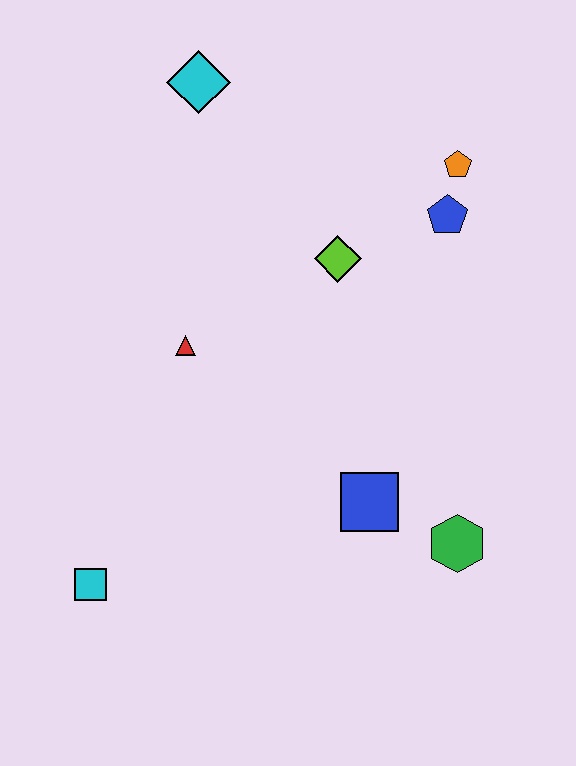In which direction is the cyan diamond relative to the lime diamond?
The cyan diamond is above the lime diamond.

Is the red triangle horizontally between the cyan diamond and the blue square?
No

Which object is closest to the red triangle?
The lime diamond is closest to the red triangle.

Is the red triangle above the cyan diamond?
No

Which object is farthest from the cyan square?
The orange pentagon is farthest from the cyan square.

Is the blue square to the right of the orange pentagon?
No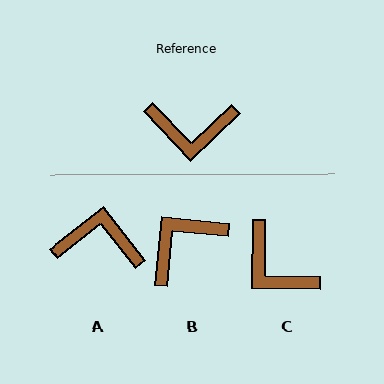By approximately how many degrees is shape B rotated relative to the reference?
Approximately 139 degrees clockwise.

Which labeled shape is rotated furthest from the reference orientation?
A, about 174 degrees away.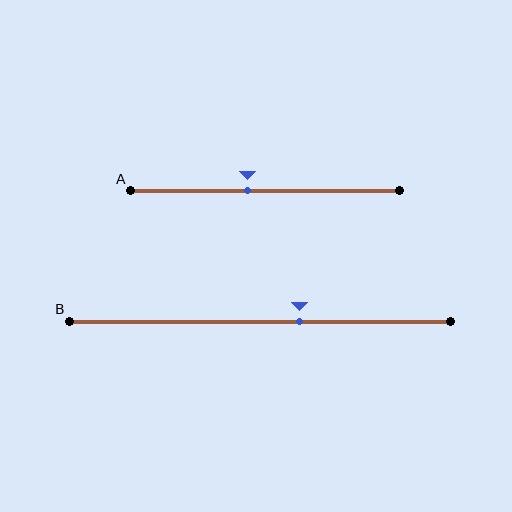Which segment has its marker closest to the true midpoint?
Segment A has its marker closest to the true midpoint.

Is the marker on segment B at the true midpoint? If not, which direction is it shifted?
No, the marker on segment B is shifted to the right by about 10% of the segment length.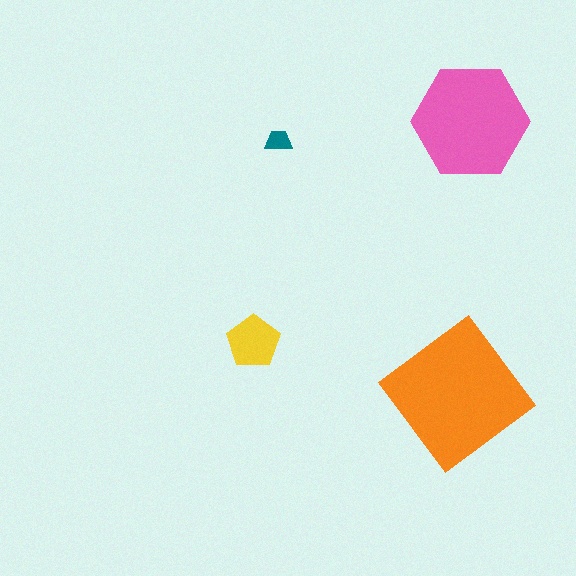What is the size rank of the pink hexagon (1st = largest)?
2nd.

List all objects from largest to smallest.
The orange diamond, the pink hexagon, the yellow pentagon, the teal trapezoid.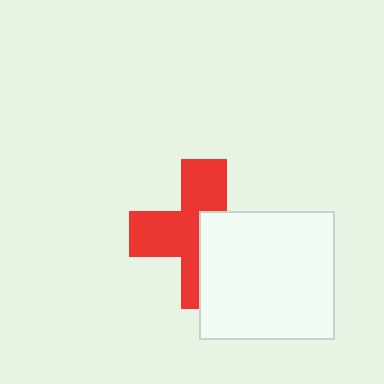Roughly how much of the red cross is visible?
About half of it is visible (roughly 56%).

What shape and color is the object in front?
The object in front is a white rectangle.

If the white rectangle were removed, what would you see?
You would see the complete red cross.